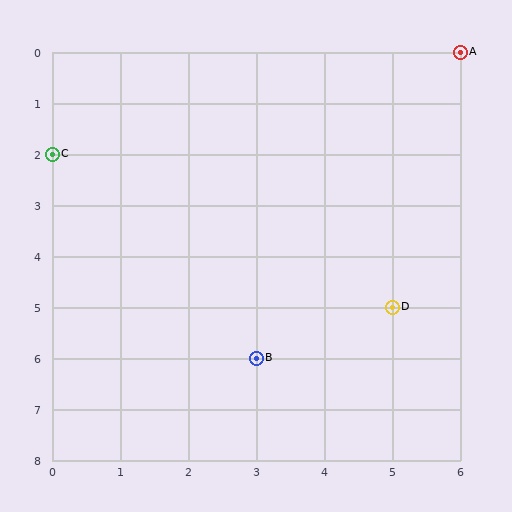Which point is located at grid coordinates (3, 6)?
Point B is at (3, 6).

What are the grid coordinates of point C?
Point C is at grid coordinates (0, 2).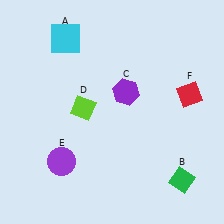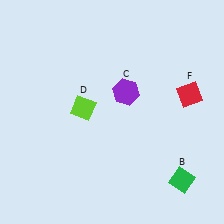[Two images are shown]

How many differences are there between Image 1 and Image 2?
There are 2 differences between the two images.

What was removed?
The cyan square (A), the purple circle (E) were removed in Image 2.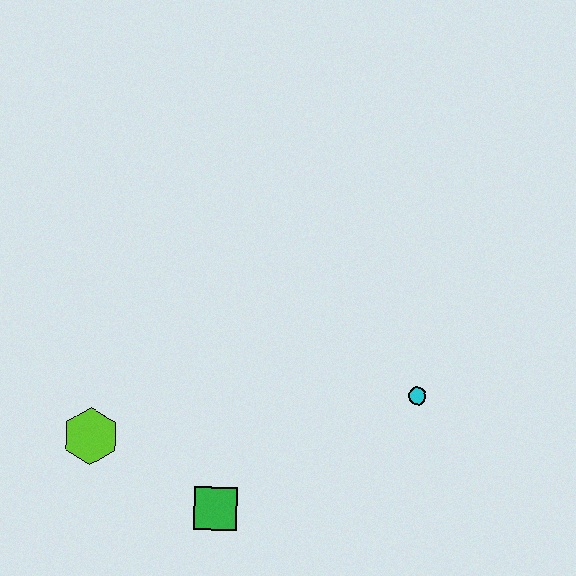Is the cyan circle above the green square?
Yes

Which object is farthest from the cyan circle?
The lime hexagon is farthest from the cyan circle.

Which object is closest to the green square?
The lime hexagon is closest to the green square.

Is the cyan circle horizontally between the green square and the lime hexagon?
No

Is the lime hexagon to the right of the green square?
No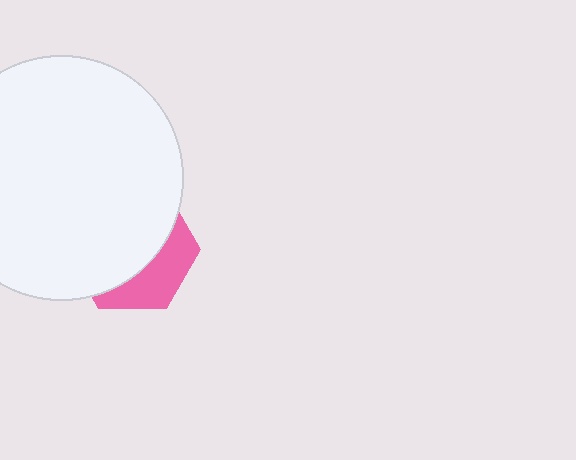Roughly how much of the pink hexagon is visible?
A small part of it is visible (roughly 34%).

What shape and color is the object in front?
The object in front is a white circle.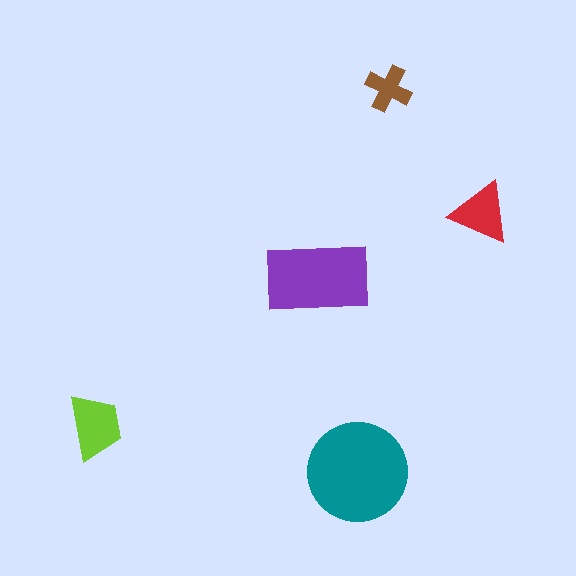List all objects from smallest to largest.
The brown cross, the red triangle, the lime trapezoid, the purple rectangle, the teal circle.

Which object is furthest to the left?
The lime trapezoid is leftmost.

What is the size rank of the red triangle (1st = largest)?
4th.